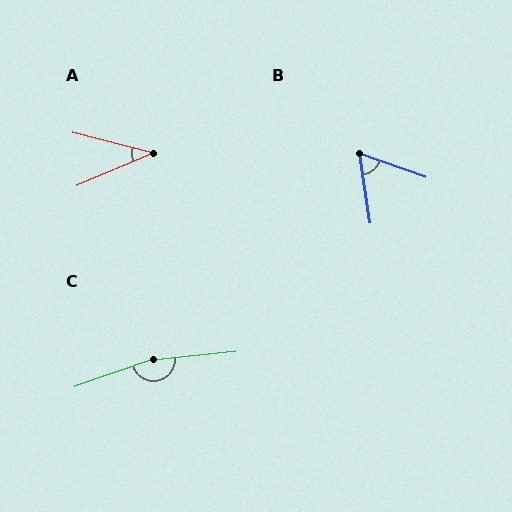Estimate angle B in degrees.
Approximately 62 degrees.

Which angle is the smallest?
A, at approximately 37 degrees.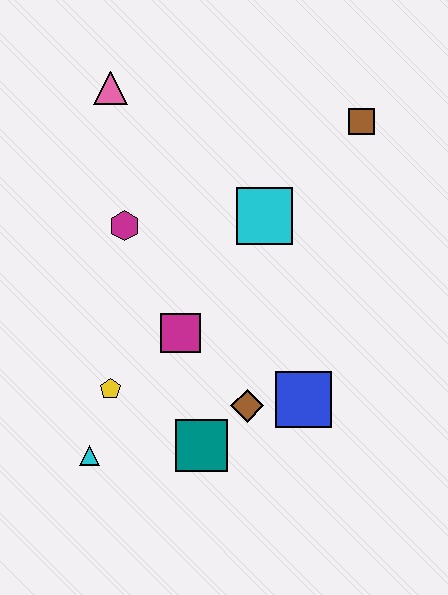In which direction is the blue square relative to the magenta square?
The blue square is to the right of the magenta square.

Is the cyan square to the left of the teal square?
No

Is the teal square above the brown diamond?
No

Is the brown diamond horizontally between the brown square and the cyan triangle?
Yes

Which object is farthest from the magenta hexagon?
The brown square is farthest from the magenta hexagon.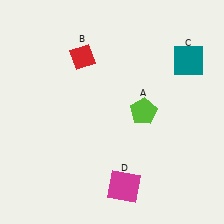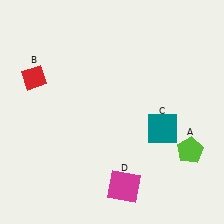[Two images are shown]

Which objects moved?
The objects that moved are: the lime pentagon (A), the red diamond (B), the teal square (C).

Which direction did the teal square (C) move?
The teal square (C) moved down.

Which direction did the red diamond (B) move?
The red diamond (B) moved left.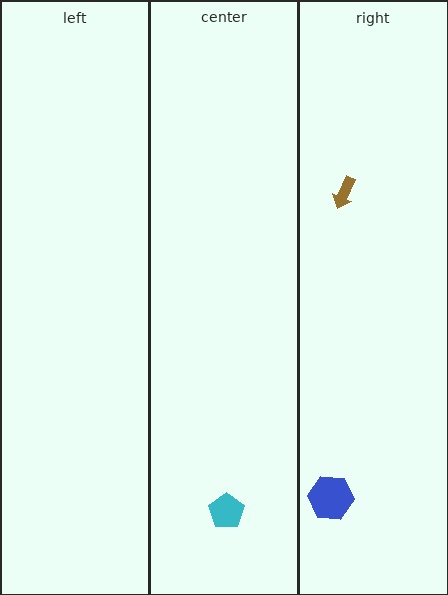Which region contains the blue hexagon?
The right region.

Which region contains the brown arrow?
The right region.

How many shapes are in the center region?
1.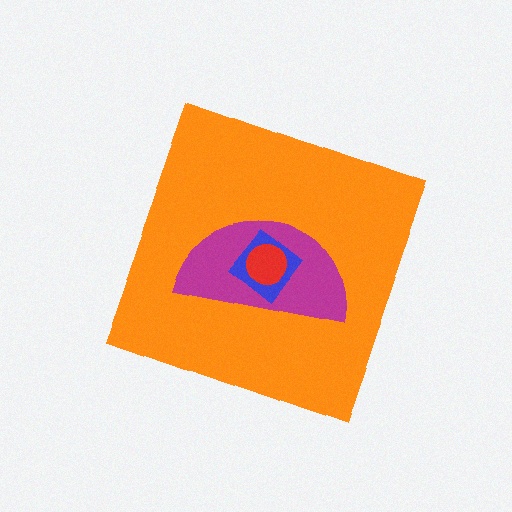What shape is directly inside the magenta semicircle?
The blue diamond.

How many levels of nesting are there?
4.